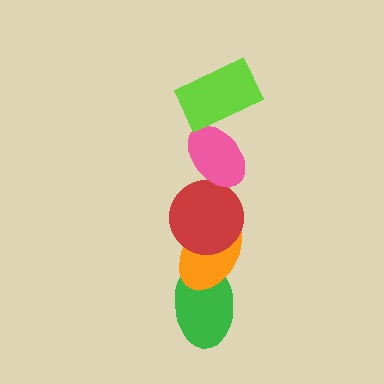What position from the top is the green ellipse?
The green ellipse is 5th from the top.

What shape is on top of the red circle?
The pink ellipse is on top of the red circle.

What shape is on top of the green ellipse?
The orange ellipse is on top of the green ellipse.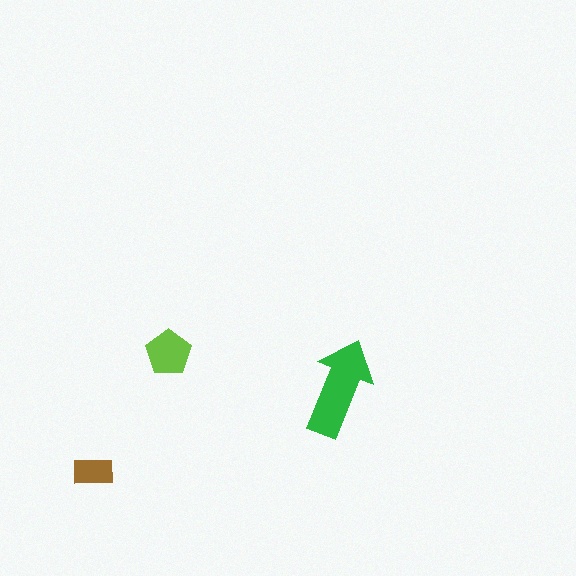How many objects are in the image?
There are 3 objects in the image.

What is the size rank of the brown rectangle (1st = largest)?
3rd.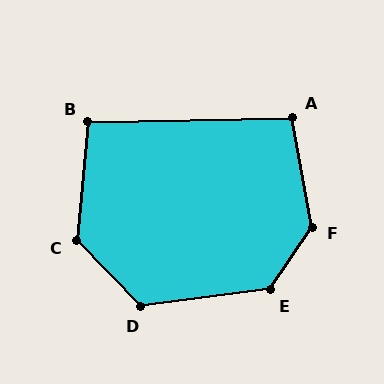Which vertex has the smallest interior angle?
B, at approximately 97 degrees.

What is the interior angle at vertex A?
Approximately 99 degrees (obtuse).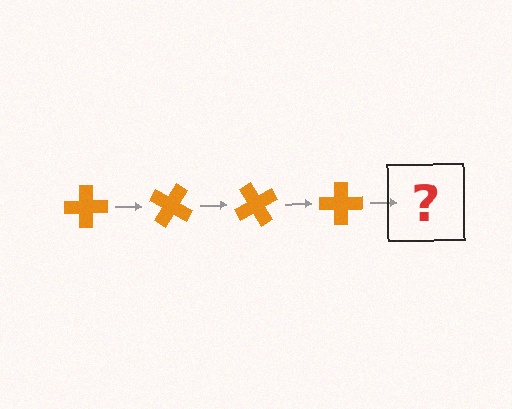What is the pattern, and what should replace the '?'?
The pattern is that the cross rotates 30 degrees each step. The '?' should be an orange cross rotated 120 degrees.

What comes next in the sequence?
The next element should be an orange cross rotated 120 degrees.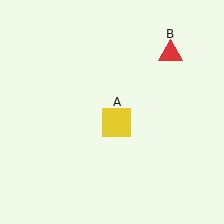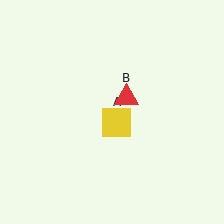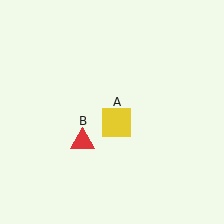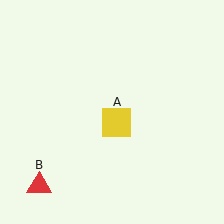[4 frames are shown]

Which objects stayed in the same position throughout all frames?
Yellow square (object A) remained stationary.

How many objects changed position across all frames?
1 object changed position: red triangle (object B).